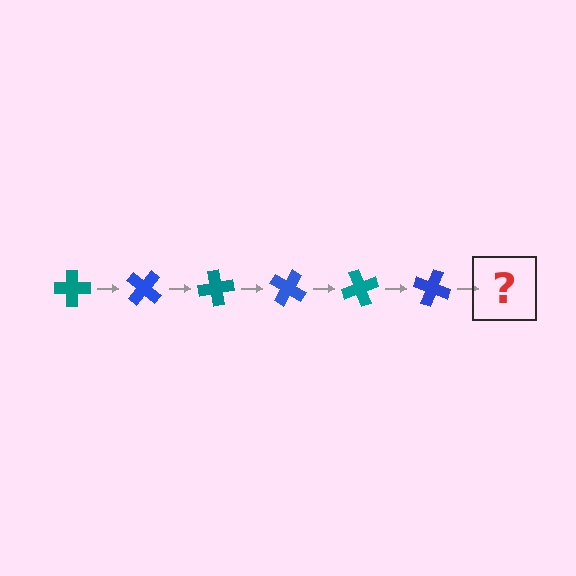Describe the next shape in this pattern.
It should be a teal cross, rotated 240 degrees from the start.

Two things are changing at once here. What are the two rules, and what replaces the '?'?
The two rules are that it rotates 40 degrees each step and the color cycles through teal and blue. The '?' should be a teal cross, rotated 240 degrees from the start.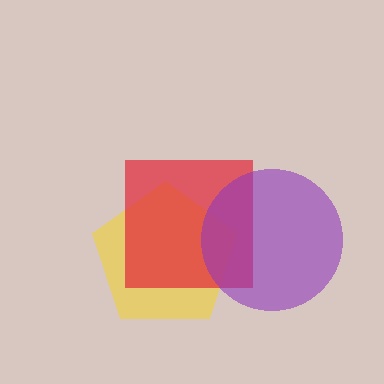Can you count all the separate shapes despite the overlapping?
Yes, there are 3 separate shapes.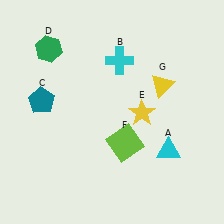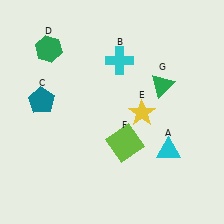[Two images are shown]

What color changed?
The triangle (G) changed from yellow in Image 1 to green in Image 2.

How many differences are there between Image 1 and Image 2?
There is 1 difference between the two images.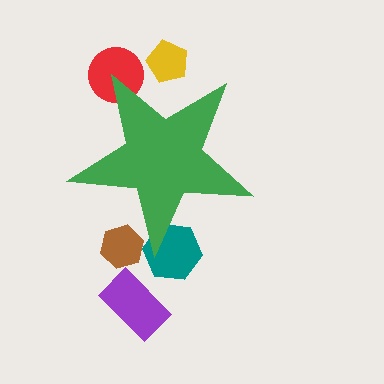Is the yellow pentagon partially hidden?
Yes, the yellow pentagon is partially hidden behind the green star.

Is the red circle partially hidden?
Yes, the red circle is partially hidden behind the green star.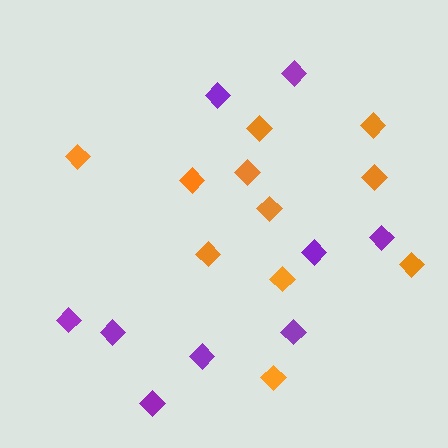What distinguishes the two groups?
There are 2 groups: one group of orange diamonds (11) and one group of purple diamonds (9).